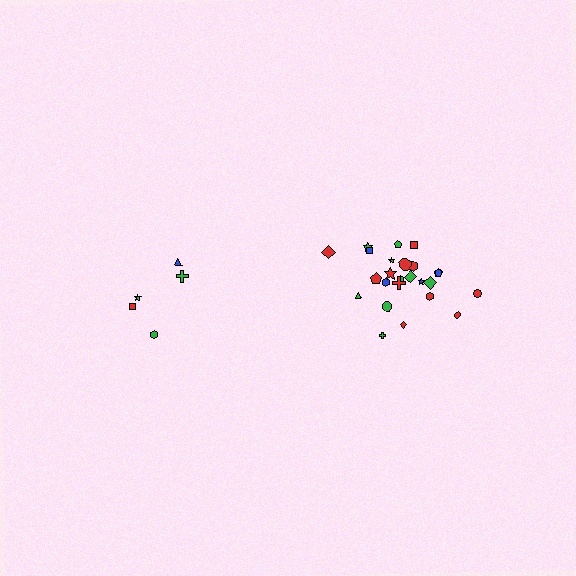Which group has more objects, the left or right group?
The right group.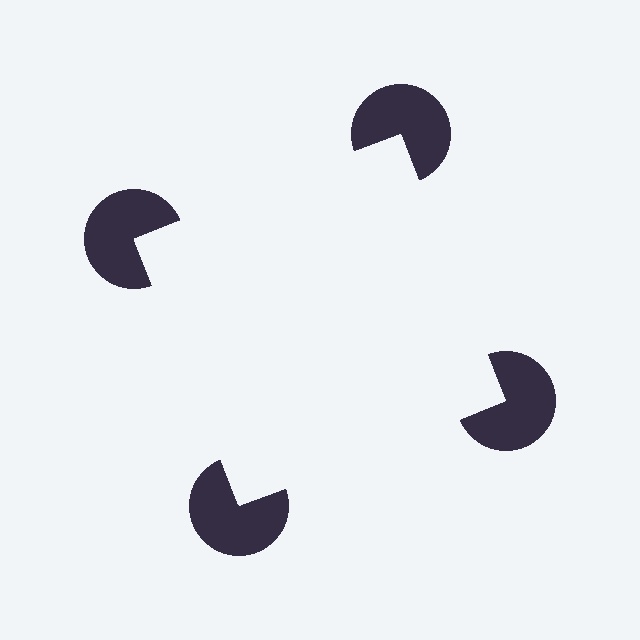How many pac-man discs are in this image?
There are 4 — one at each vertex of the illusory square.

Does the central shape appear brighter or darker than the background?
It typically appears slightly brighter than the background, even though no actual brightness change is drawn.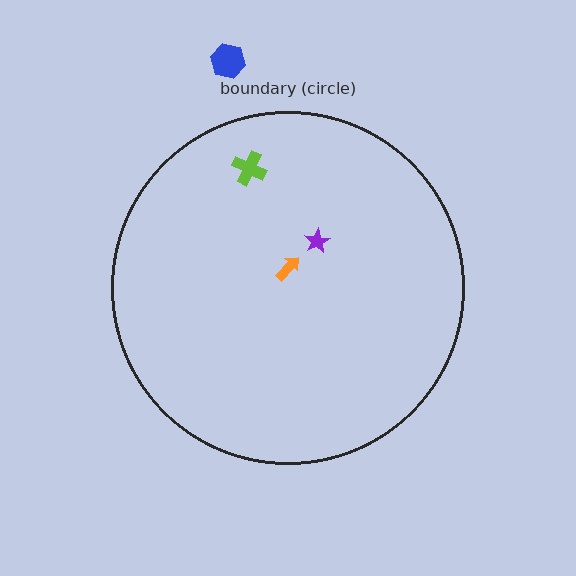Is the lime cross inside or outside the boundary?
Inside.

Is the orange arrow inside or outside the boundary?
Inside.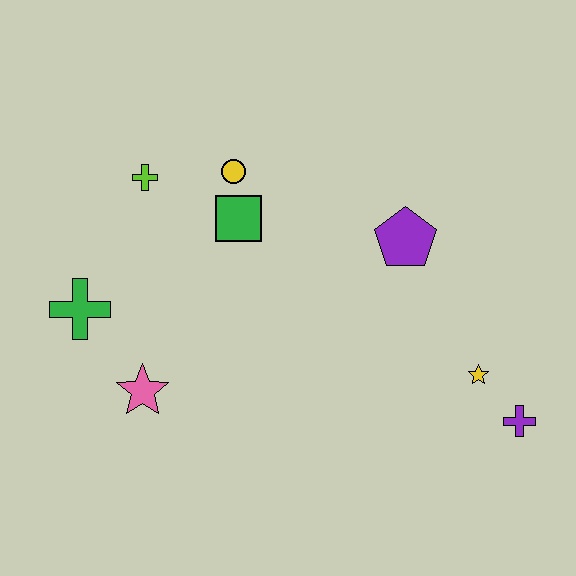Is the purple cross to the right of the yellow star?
Yes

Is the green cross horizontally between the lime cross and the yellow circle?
No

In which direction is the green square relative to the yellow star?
The green square is to the left of the yellow star.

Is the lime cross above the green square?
Yes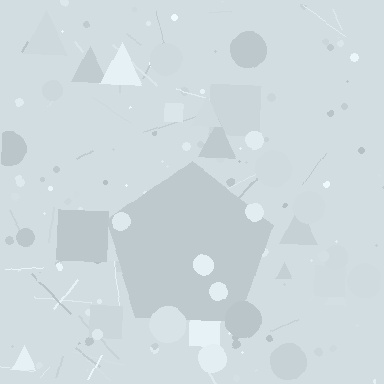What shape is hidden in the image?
A pentagon is hidden in the image.